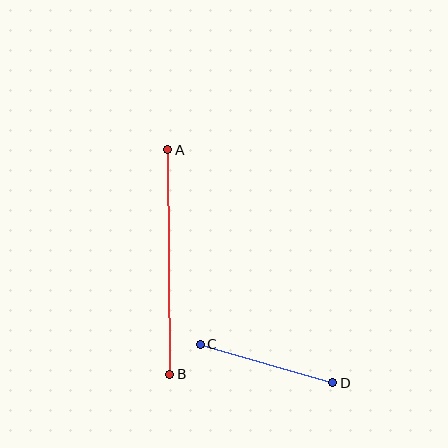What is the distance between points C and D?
The distance is approximately 138 pixels.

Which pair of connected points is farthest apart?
Points A and B are farthest apart.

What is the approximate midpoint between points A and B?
The midpoint is at approximately (169, 262) pixels.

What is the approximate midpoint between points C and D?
The midpoint is at approximately (266, 363) pixels.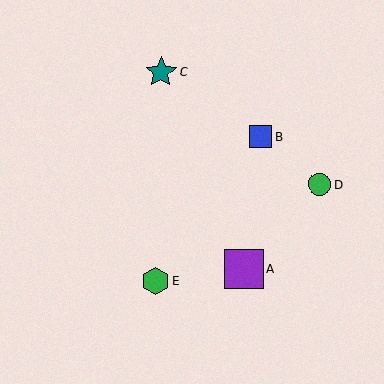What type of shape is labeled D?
Shape D is a green circle.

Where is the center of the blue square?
The center of the blue square is at (261, 137).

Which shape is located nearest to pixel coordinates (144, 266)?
The green hexagon (labeled E) at (155, 281) is nearest to that location.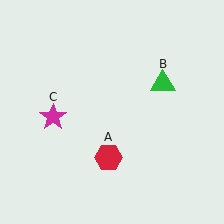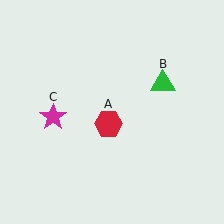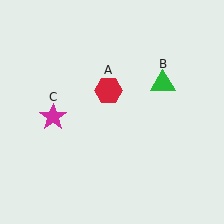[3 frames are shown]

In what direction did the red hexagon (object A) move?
The red hexagon (object A) moved up.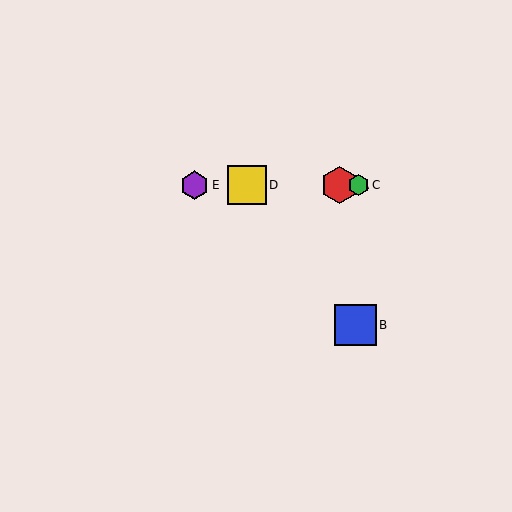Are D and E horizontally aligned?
Yes, both are at y≈185.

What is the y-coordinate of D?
Object D is at y≈185.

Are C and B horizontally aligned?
No, C is at y≈185 and B is at y≈325.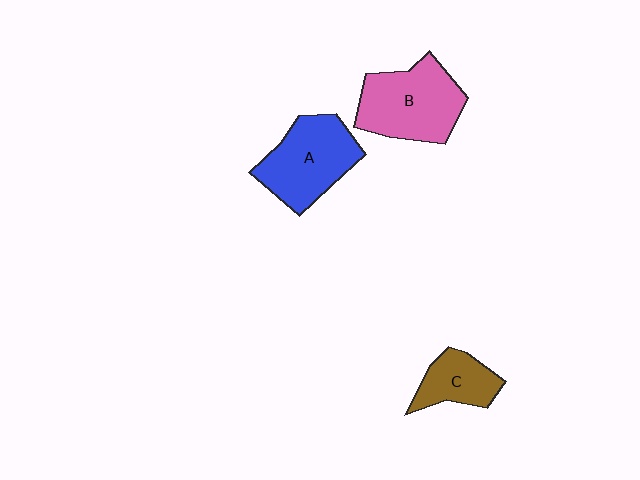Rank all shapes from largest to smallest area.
From largest to smallest: B (pink), A (blue), C (brown).